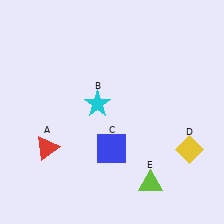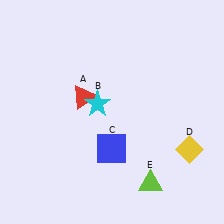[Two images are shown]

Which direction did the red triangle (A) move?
The red triangle (A) moved up.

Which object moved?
The red triangle (A) moved up.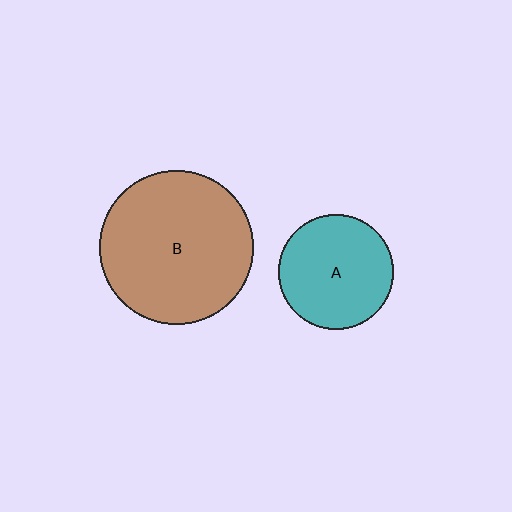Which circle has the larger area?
Circle B (brown).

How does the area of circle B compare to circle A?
Approximately 1.8 times.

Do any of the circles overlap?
No, none of the circles overlap.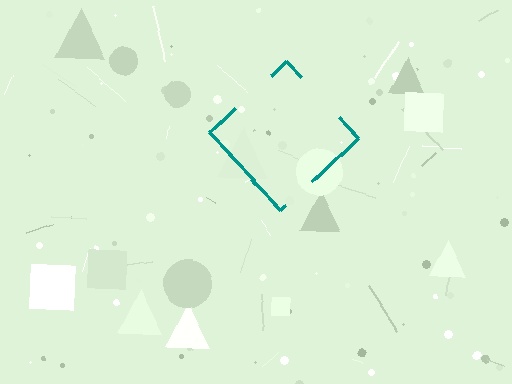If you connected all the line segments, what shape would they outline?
They would outline a diamond.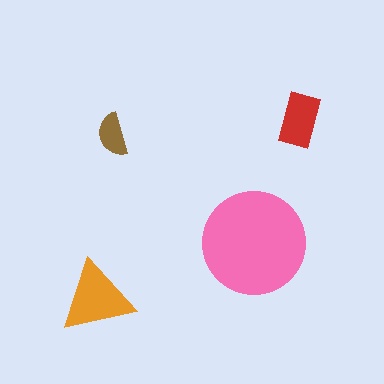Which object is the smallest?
The brown semicircle.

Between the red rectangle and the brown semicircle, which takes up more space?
The red rectangle.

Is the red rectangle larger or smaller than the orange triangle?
Smaller.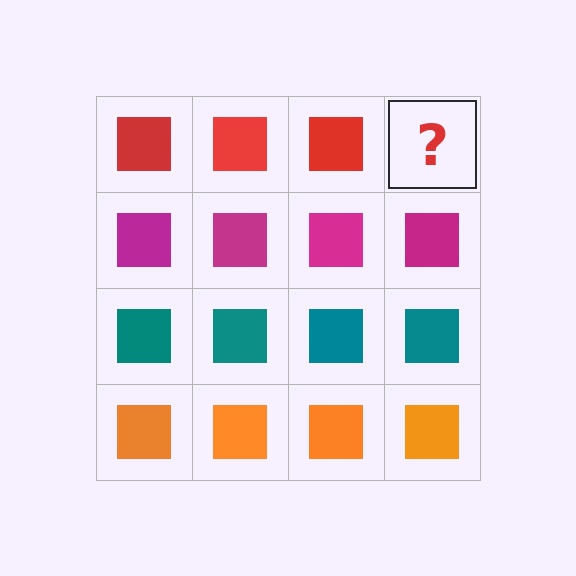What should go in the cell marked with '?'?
The missing cell should contain a red square.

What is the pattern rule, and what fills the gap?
The rule is that each row has a consistent color. The gap should be filled with a red square.